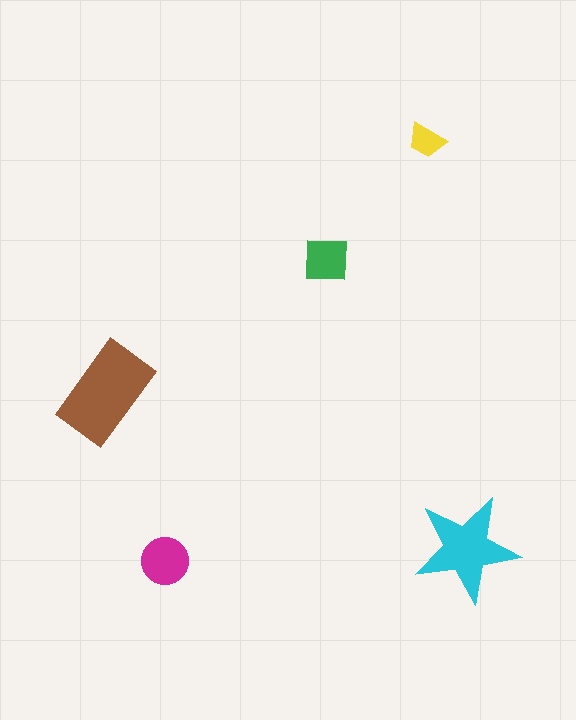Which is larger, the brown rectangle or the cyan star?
The brown rectangle.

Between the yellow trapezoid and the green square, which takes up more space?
The green square.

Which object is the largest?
The brown rectangle.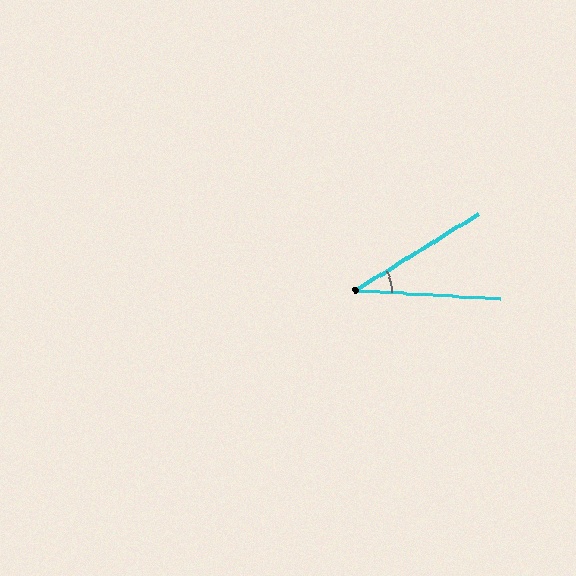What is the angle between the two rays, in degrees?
Approximately 35 degrees.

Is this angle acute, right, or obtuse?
It is acute.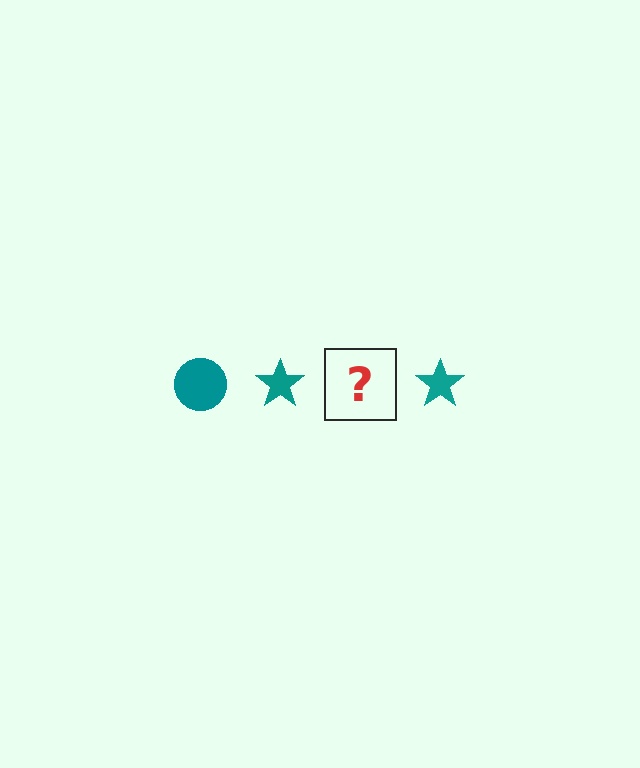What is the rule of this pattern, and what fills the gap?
The rule is that the pattern cycles through circle, star shapes in teal. The gap should be filled with a teal circle.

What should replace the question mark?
The question mark should be replaced with a teal circle.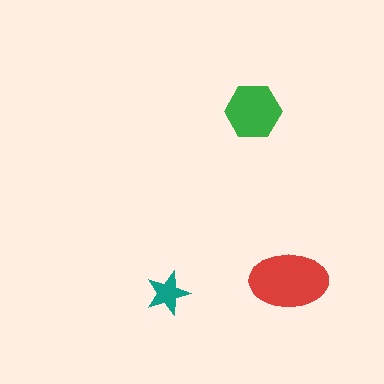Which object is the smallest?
The teal star.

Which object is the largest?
The red ellipse.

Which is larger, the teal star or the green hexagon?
The green hexagon.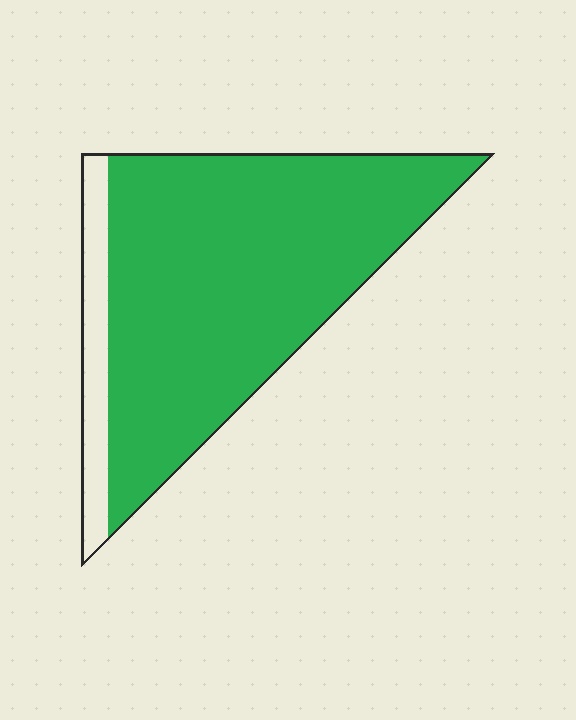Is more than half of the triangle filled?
Yes.